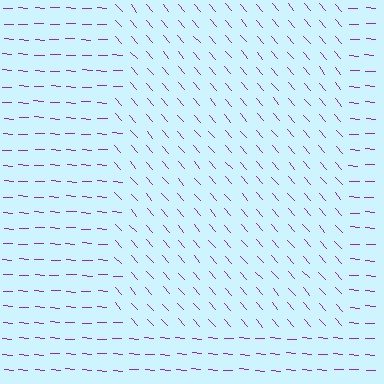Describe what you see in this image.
The image is filled with small purple line segments. A rectangle region in the image has lines oriented differently from the surrounding lines, creating a visible texture boundary.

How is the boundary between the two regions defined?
The boundary is defined purely by a change in line orientation (approximately 45 degrees difference). All lines are the same color and thickness.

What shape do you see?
I see a rectangle.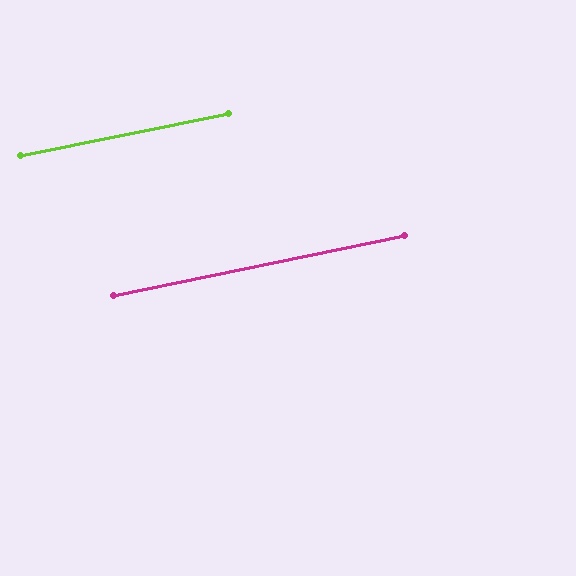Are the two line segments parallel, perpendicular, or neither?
Parallel — their directions differ by only 0.2°.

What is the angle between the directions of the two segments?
Approximately 0 degrees.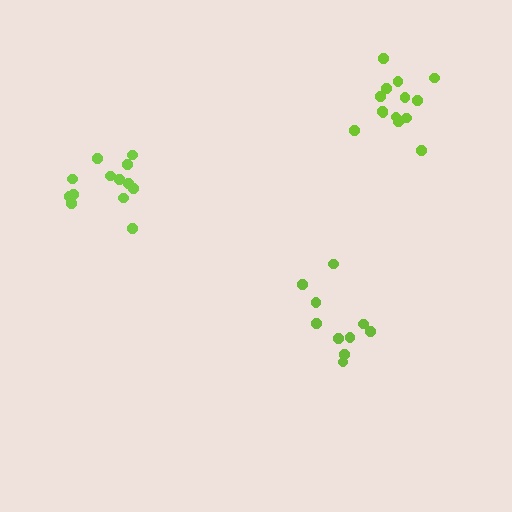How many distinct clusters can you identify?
There are 3 distinct clusters.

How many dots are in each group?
Group 1: 13 dots, Group 2: 14 dots, Group 3: 10 dots (37 total).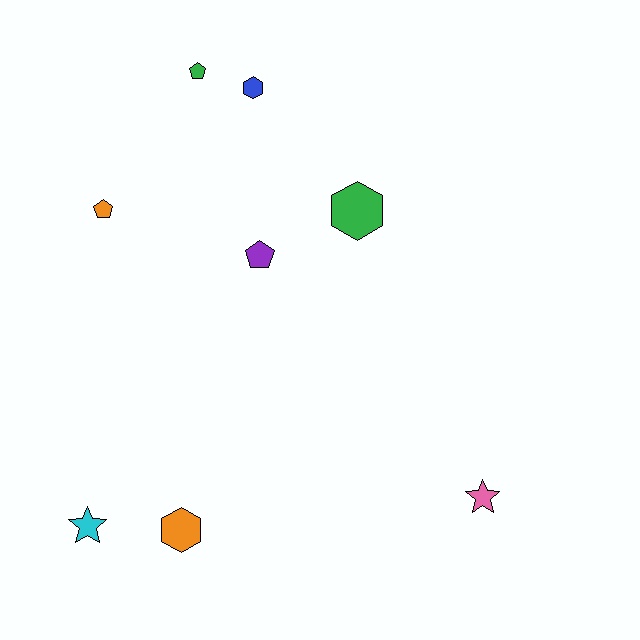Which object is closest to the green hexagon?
The purple pentagon is closest to the green hexagon.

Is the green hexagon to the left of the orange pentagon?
No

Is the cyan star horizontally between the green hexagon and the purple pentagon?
No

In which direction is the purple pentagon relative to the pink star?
The purple pentagon is above the pink star.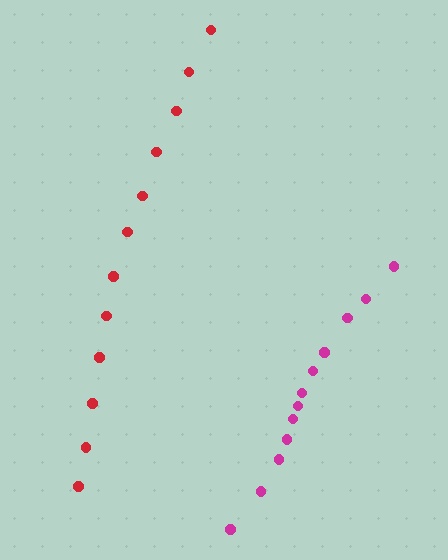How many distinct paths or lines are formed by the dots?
There are 2 distinct paths.